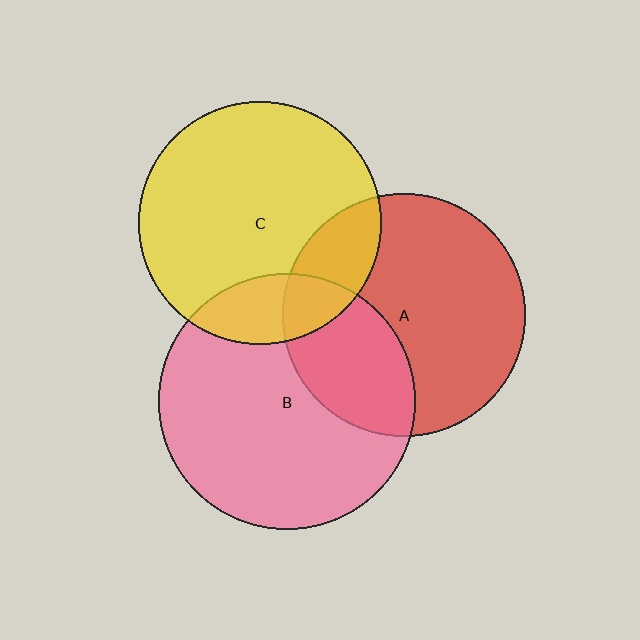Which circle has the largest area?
Circle B (pink).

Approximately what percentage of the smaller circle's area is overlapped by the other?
Approximately 20%.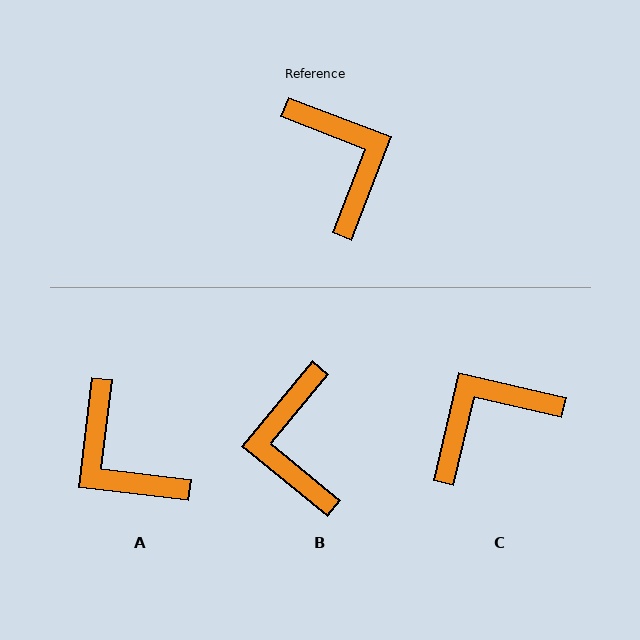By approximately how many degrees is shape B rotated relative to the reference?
Approximately 162 degrees counter-clockwise.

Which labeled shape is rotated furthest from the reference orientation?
A, about 166 degrees away.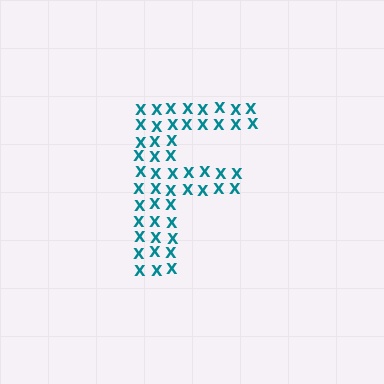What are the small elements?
The small elements are letter X's.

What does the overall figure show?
The overall figure shows the letter F.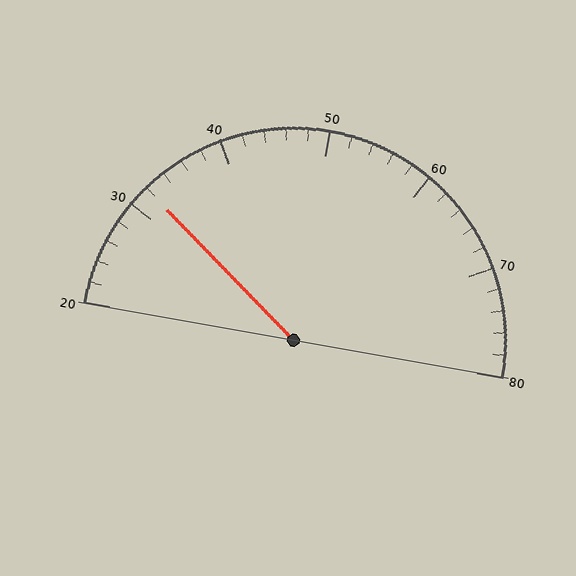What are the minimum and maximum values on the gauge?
The gauge ranges from 20 to 80.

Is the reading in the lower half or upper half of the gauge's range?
The reading is in the lower half of the range (20 to 80).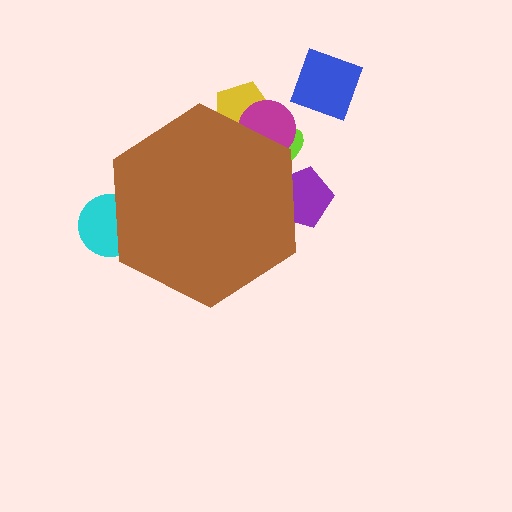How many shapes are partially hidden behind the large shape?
5 shapes are partially hidden.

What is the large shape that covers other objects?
A brown hexagon.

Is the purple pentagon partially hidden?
Yes, the purple pentagon is partially hidden behind the brown hexagon.